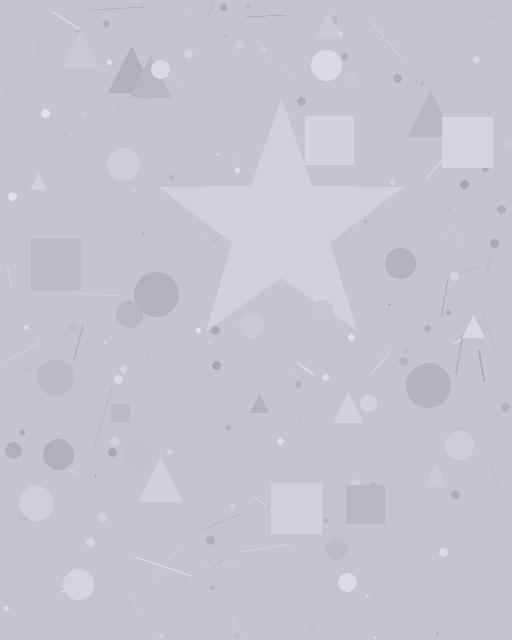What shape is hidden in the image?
A star is hidden in the image.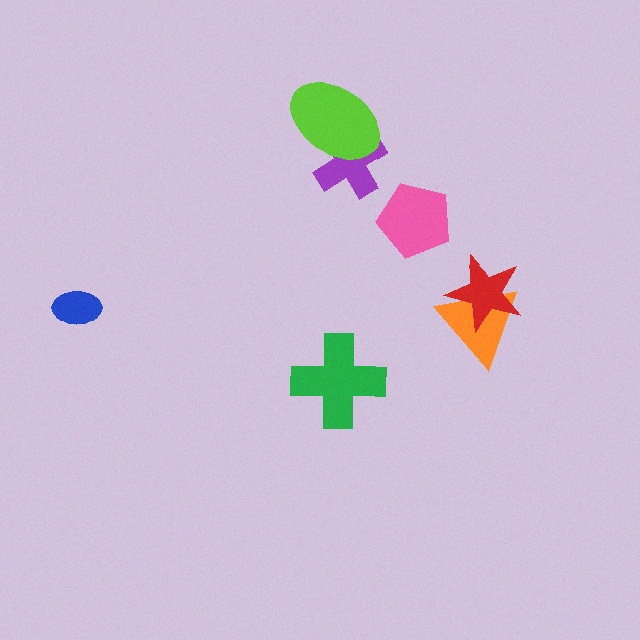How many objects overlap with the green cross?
0 objects overlap with the green cross.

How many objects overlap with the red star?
1 object overlaps with the red star.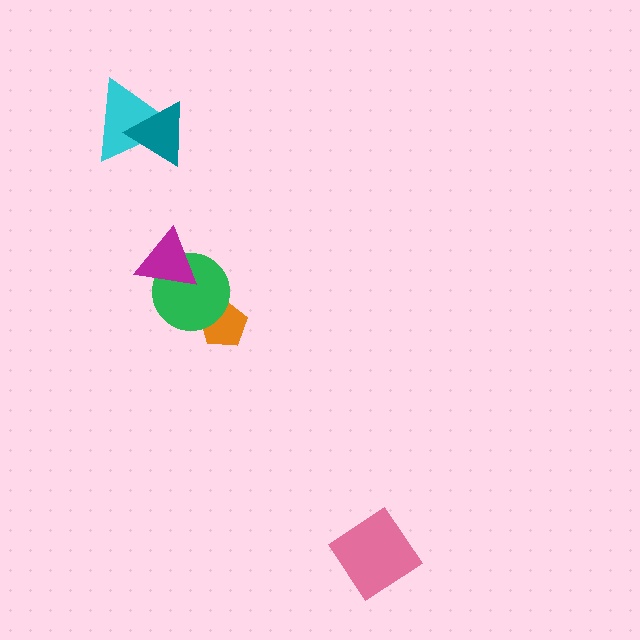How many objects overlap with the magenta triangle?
1 object overlaps with the magenta triangle.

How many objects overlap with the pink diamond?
0 objects overlap with the pink diamond.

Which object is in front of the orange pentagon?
The green circle is in front of the orange pentagon.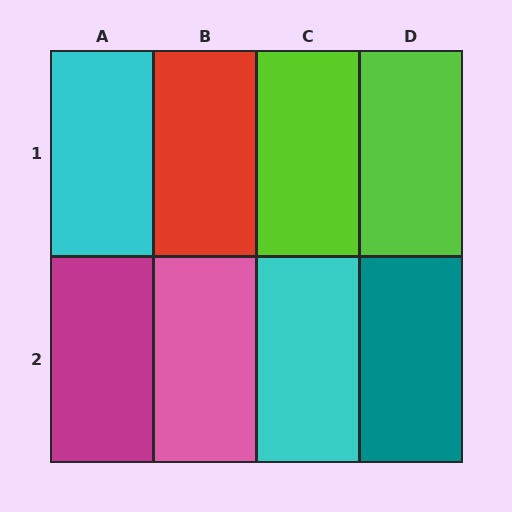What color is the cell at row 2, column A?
Magenta.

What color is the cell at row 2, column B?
Pink.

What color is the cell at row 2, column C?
Cyan.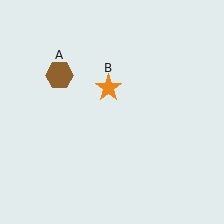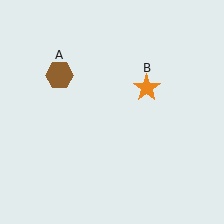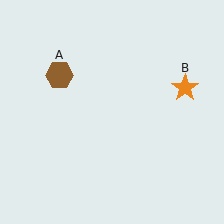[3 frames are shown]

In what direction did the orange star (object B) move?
The orange star (object B) moved right.